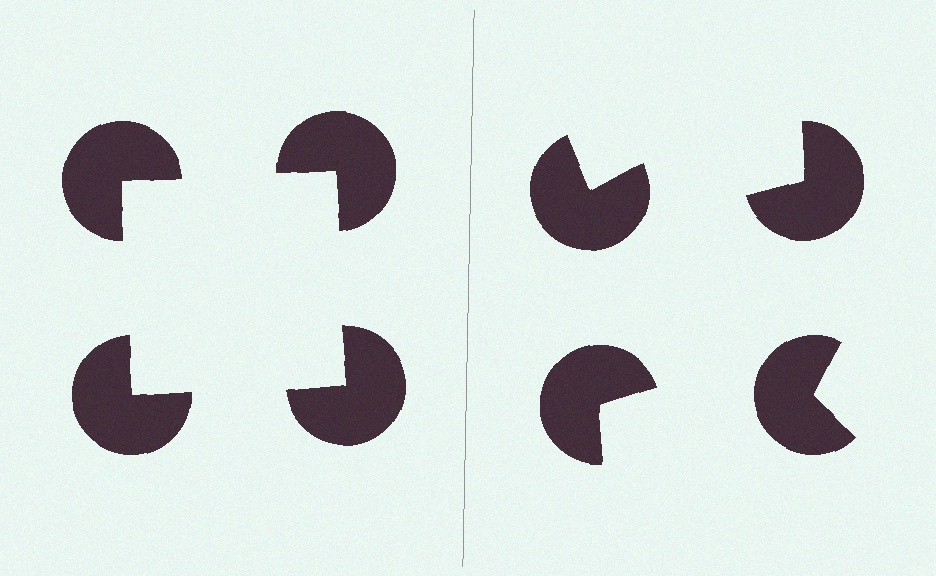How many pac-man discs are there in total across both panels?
8 — 4 on each side.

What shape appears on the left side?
An illusory square.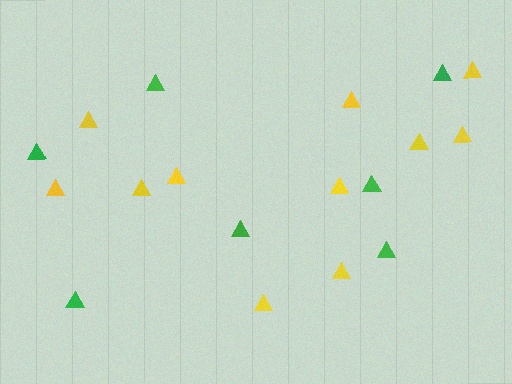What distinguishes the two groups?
There are 2 groups: one group of yellow triangles (11) and one group of green triangles (7).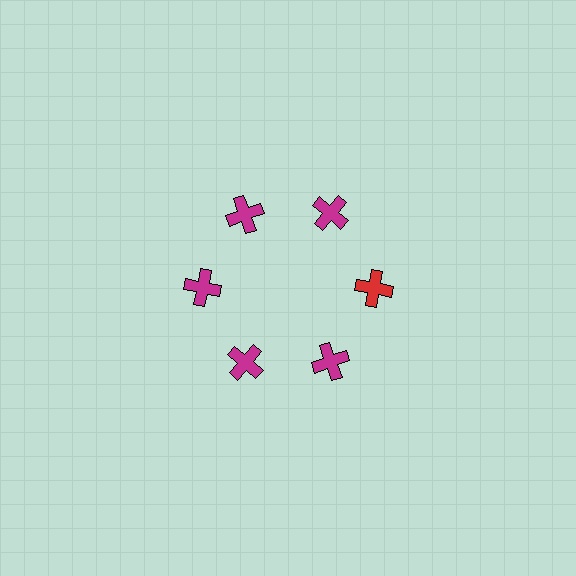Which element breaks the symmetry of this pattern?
The red cross at roughly the 3 o'clock position breaks the symmetry. All other shapes are magenta crosses.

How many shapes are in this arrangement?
There are 6 shapes arranged in a ring pattern.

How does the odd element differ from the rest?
It has a different color: red instead of magenta.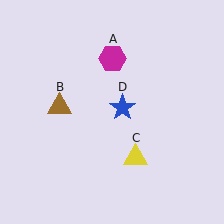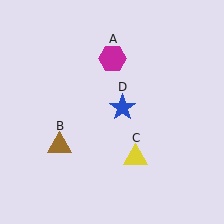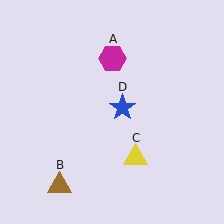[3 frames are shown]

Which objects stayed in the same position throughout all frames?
Magenta hexagon (object A) and yellow triangle (object C) and blue star (object D) remained stationary.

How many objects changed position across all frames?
1 object changed position: brown triangle (object B).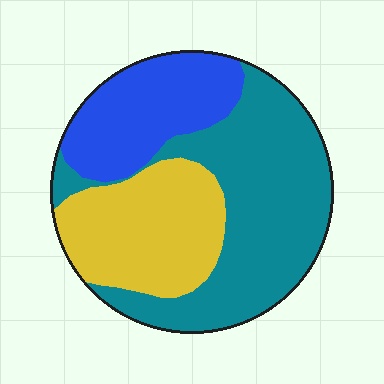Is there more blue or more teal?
Teal.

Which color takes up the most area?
Teal, at roughly 50%.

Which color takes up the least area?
Blue, at roughly 25%.